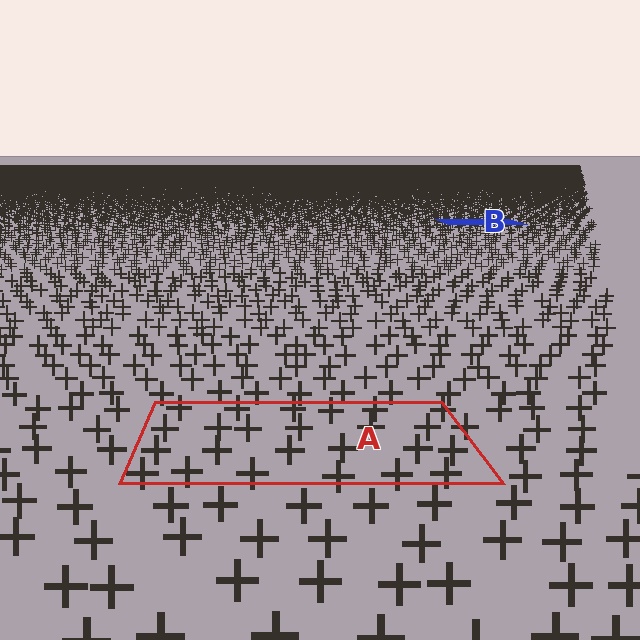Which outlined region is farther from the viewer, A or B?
Region B is farther from the viewer — the texture elements inside it appear smaller and more densely packed.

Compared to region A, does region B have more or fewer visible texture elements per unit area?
Region B has more texture elements per unit area — they are packed more densely because it is farther away.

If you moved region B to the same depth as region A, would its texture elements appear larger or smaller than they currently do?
They would appear larger. At a closer depth, the same texture elements are projected at a bigger on-screen size.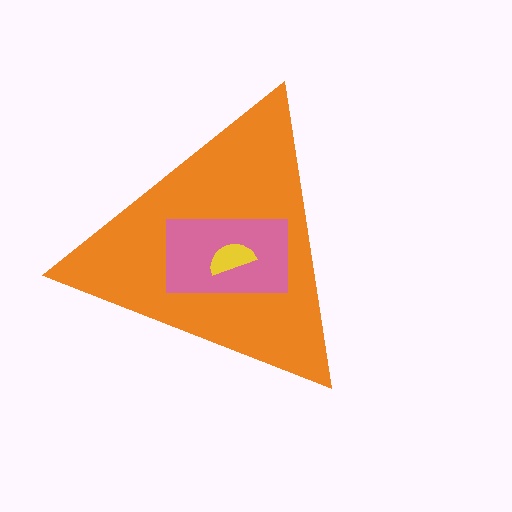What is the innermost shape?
The yellow semicircle.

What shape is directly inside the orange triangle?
The pink rectangle.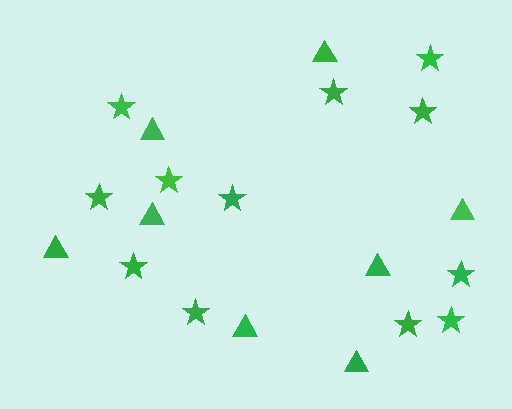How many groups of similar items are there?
There are 2 groups: one group of stars (12) and one group of triangles (8).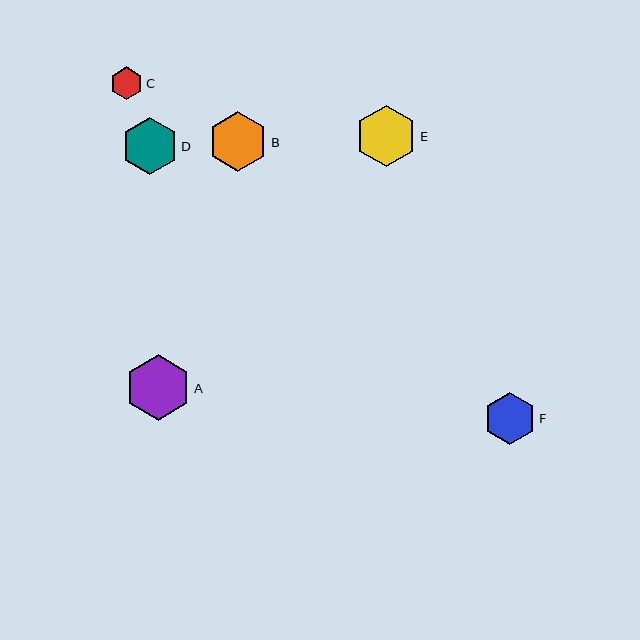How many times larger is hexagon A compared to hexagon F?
Hexagon A is approximately 1.3 times the size of hexagon F.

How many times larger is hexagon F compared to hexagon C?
Hexagon F is approximately 1.6 times the size of hexagon C.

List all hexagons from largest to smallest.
From largest to smallest: A, E, B, D, F, C.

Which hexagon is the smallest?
Hexagon C is the smallest with a size of approximately 32 pixels.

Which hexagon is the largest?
Hexagon A is the largest with a size of approximately 65 pixels.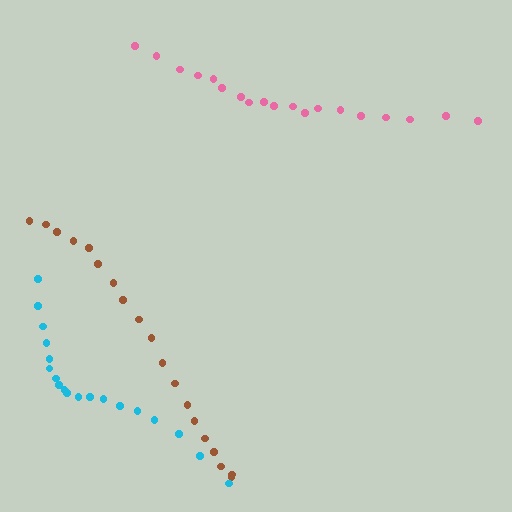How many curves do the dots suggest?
There are 3 distinct paths.